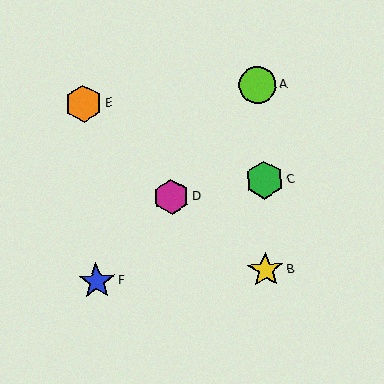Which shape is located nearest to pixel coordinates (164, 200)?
The magenta hexagon (labeled D) at (171, 197) is nearest to that location.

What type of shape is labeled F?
Shape F is a blue star.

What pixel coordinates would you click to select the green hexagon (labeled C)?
Click at (264, 180) to select the green hexagon C.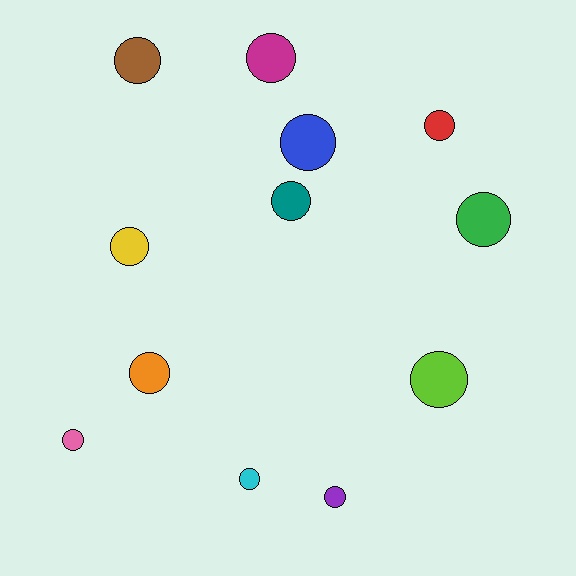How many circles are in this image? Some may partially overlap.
There are 12 circles.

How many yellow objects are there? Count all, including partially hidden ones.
There is 1 yellow object.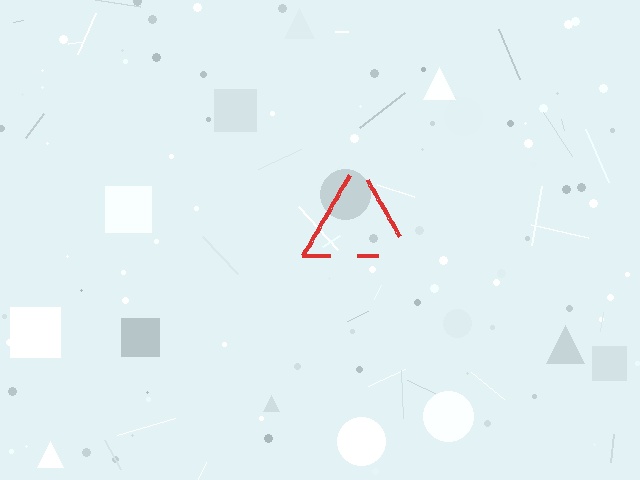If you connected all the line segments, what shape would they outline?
They would outline a triangle.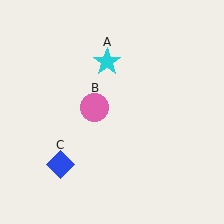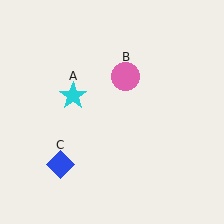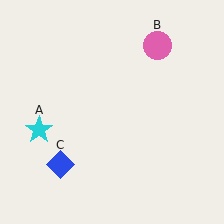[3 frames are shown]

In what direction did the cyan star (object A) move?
The cyan star (object A) moved down and to the left.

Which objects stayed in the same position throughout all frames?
Blue diamond (object C) remained stationary.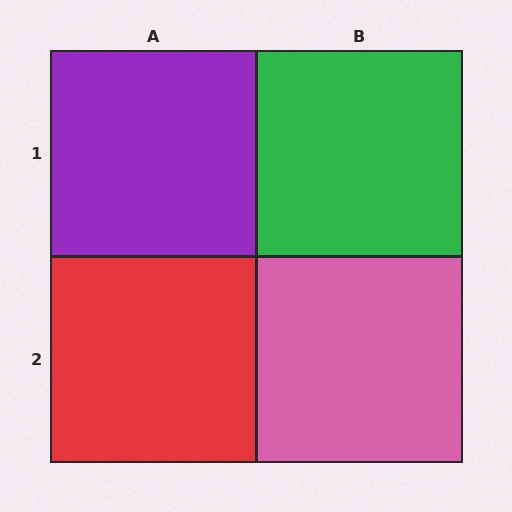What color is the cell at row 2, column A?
Red.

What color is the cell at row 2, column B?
Pink.